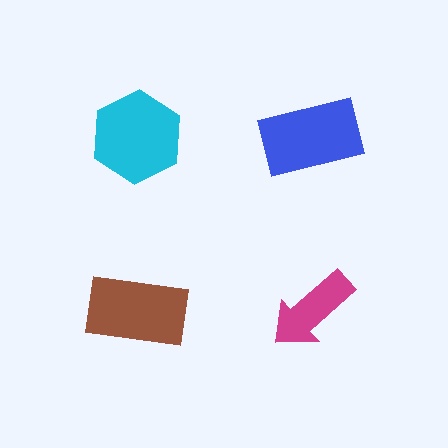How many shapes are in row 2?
2 shapes.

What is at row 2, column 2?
A magenta arrow.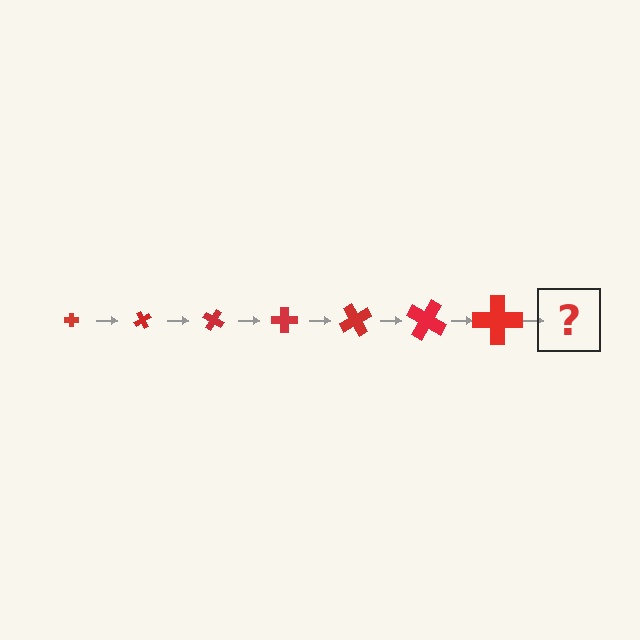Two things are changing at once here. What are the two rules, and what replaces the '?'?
The two rules are that the cross grows larger each step and it rotates 60 degrees each step. The '?' should be a cross, larger than the previous one and rotated 420 degrees from the start.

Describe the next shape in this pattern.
It should be a cross, larger than the previous one and rotated 420 degrees from the start.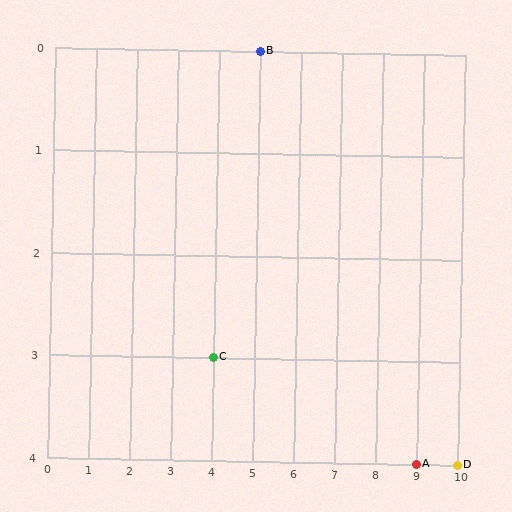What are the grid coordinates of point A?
Point A is at grid coordinates (9, 4).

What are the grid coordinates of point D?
Point D is at grid coordinates (10, 4).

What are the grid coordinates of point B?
Point B is at grid coordinates (5, 0).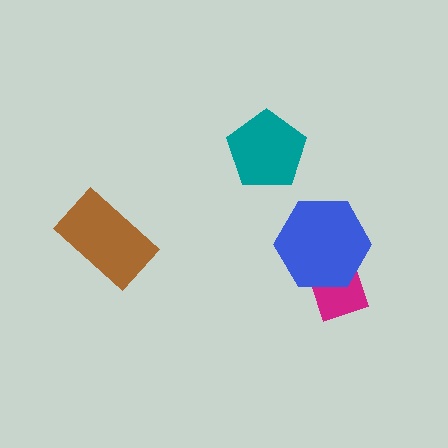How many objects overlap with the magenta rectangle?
1 object overlaps with the magenta rectangle.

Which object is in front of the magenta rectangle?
The blue hexagon is in front of the magenta rectangle.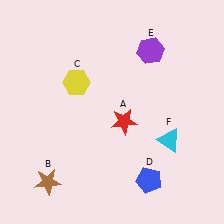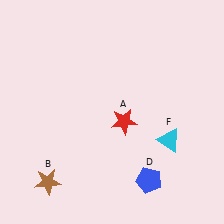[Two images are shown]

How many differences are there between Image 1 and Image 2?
There are 2 differences between the two images.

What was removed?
The purple hexagon (E), the yellow hexagon (C) were removed in Image 2.